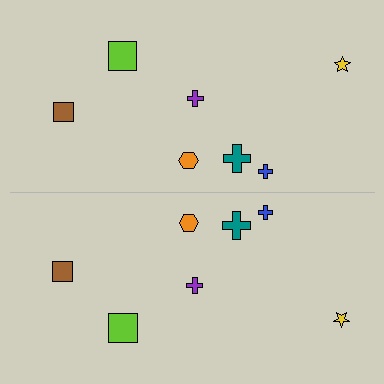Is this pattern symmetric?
Yes, this pattern has bilateral (reflection) symmetry.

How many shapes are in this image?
There are 14 shapes in this image.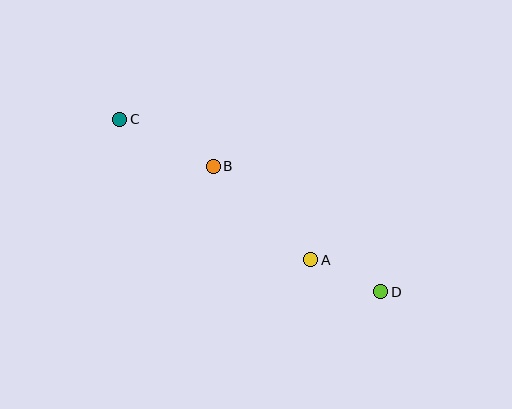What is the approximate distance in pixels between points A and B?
The distance between A and B is approximately 135 pixels.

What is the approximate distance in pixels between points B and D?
The distance between B and D is approximately 209 pixels.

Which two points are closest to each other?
Points A and D are closest to each other.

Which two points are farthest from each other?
Points C and D are farthest from each other.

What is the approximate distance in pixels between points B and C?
The distance between B and C is approximately 104 pixels.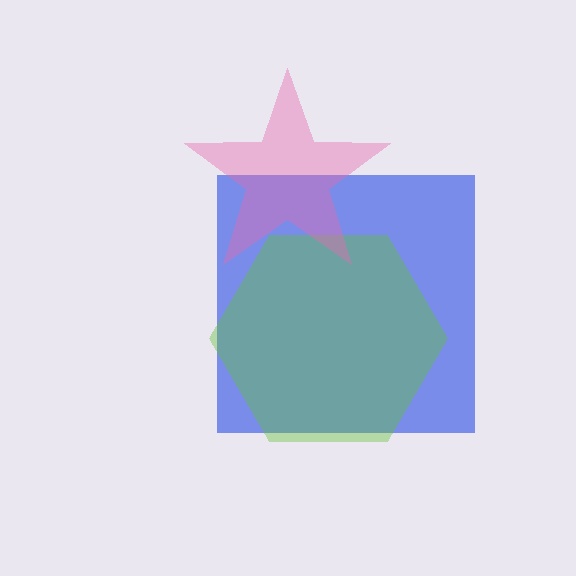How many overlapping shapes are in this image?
There are 3 overlapping shapes in the image.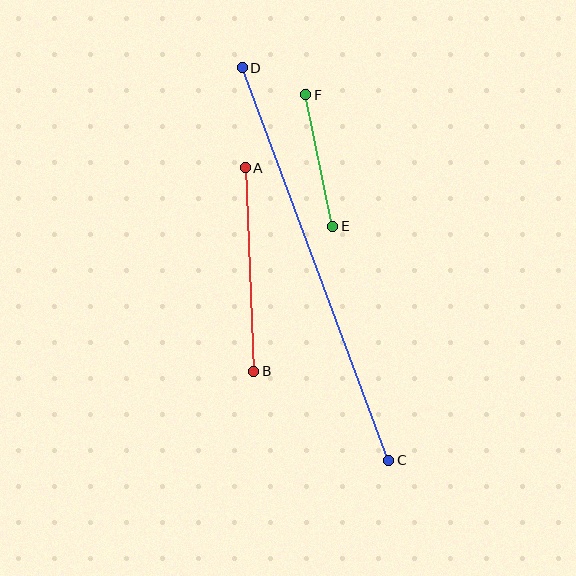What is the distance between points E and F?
The distance is approximately 134 pixels.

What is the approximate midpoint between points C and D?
The midpoint is at approximately (315, 264) pixels.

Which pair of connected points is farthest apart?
Points C and D are farthest apart.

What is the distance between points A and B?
The distance is approximately 204 pixels.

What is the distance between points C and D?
The distance is approximately 419 pixels.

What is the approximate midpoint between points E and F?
The midpoint is at approximately (319, 161) pixels.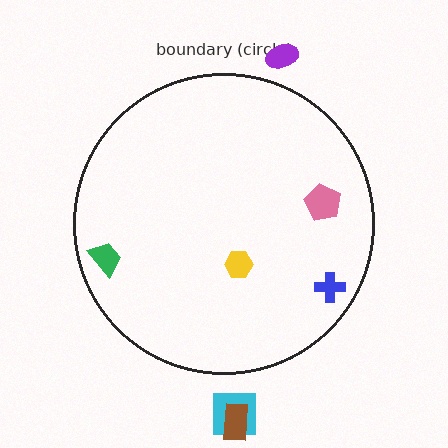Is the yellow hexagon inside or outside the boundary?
Inside.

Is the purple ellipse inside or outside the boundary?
Outside.